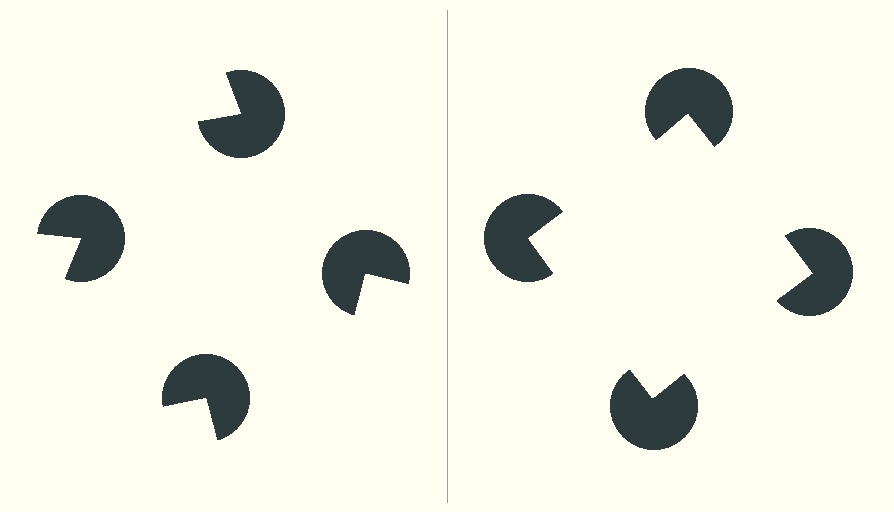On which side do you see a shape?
An illusory square appears on the right side. On the left side the wedge cuts are rotated, so no coherent shape forms.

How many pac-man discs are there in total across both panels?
8 — 4 on each side.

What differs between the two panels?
The pac-man discs are positioned identically on both sides; only the wedge orientations differ. On the right they align to a square; on the left they are misaligned.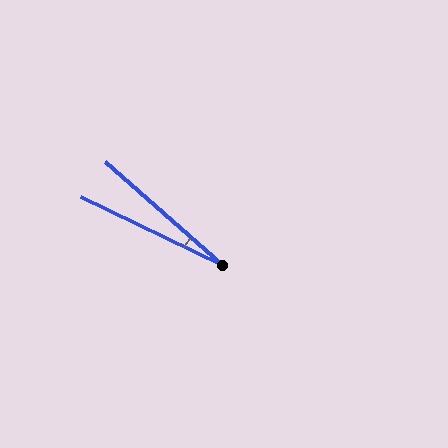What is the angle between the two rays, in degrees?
Approximately 16 degrees.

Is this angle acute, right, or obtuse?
It is acute.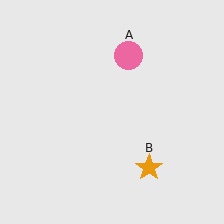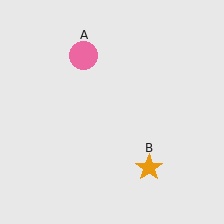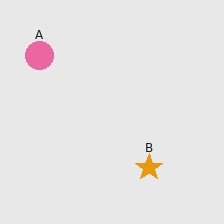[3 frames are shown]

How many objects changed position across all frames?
1 object changed position: pink circle (object A).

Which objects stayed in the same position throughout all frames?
Orange star (object B) remained stationary.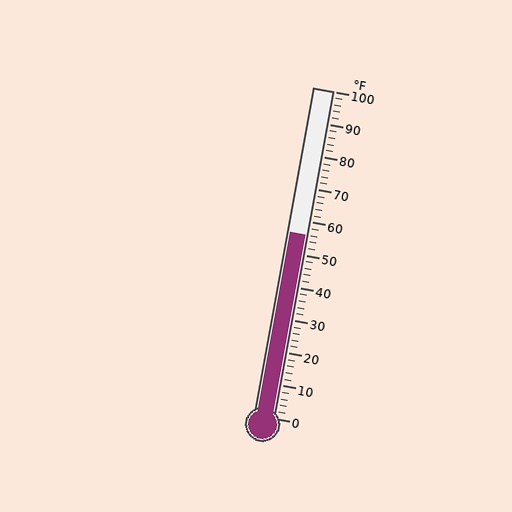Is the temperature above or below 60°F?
The temperature is below 60°F.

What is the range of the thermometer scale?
The thermometer scale ranges from 0°F to 100°F.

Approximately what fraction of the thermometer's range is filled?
The thermometer is filled to approximately 55% of its range.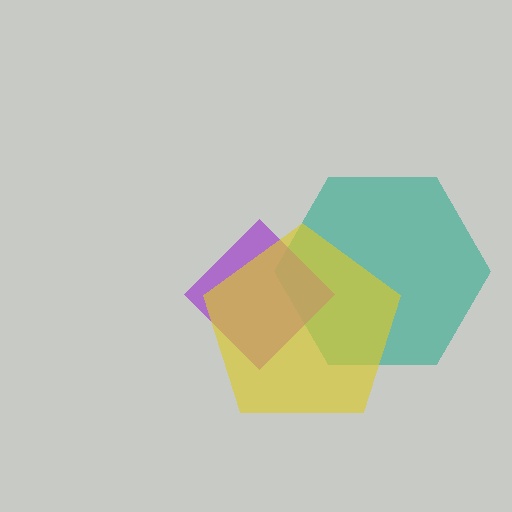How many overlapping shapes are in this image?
There are 3 overlapping shapes in the image.